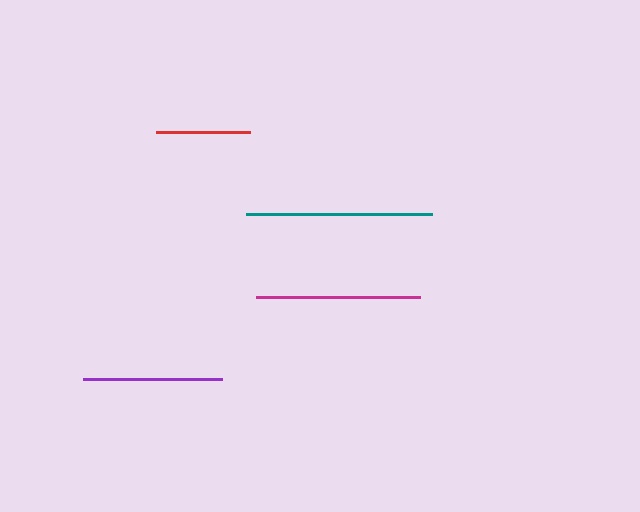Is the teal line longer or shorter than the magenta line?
The teal line is longer than the magenta line.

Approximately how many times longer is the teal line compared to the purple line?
The teal line is approximately 1.3 times the length of the purple line.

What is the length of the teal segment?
The teal segment is approximately 186 pixels long.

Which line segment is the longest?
The teal line is the longest at approximately 186 pixels.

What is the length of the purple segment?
The purple segment is approximately 139 pixels long.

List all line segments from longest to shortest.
From longest to shortest: teal, magenta, purple, red.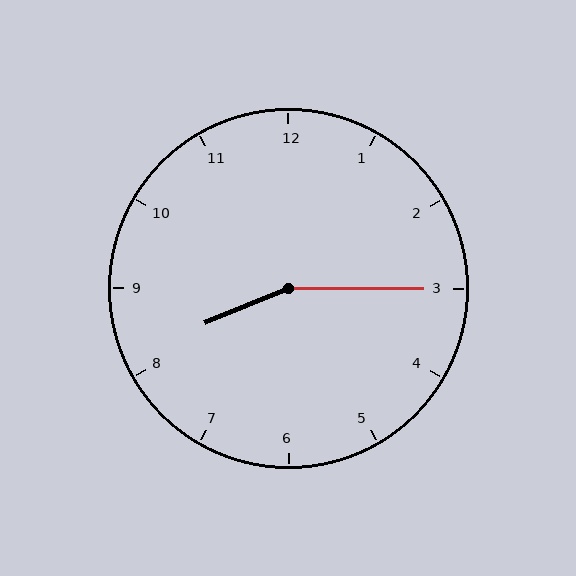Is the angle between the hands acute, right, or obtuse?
It is obtuse.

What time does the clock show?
8:15.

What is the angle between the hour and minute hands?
Approximately 158 degrees.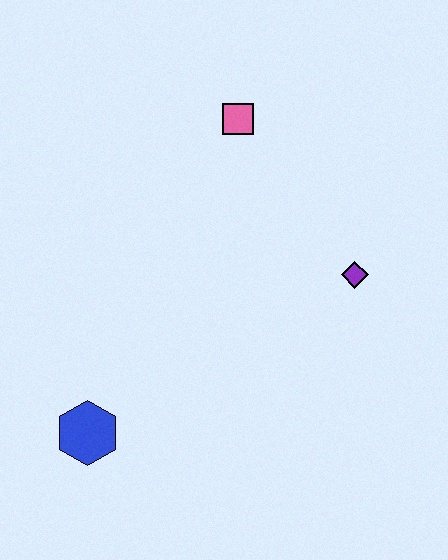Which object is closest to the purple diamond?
The pink square is closest to the purple diamond.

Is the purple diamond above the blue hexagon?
Yes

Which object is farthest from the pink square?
The blue hexagon is farthest from the pink square.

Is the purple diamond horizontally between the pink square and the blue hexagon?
No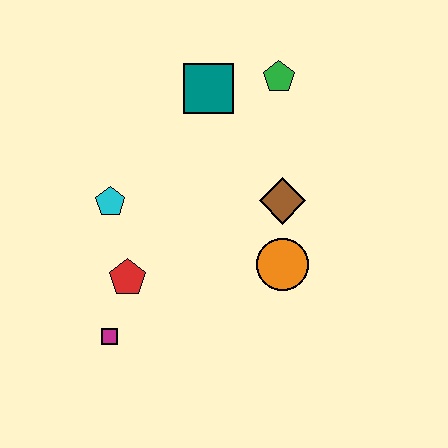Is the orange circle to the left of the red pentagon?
No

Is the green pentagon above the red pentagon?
Yes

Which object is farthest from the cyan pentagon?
The green pentagon is farthest from the cyan pentagon.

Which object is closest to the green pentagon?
The teal square is closest to the green pentagon.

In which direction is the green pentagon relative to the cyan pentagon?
The green pentagon is to the right of the cyan pentagon.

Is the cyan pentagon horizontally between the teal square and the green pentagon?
No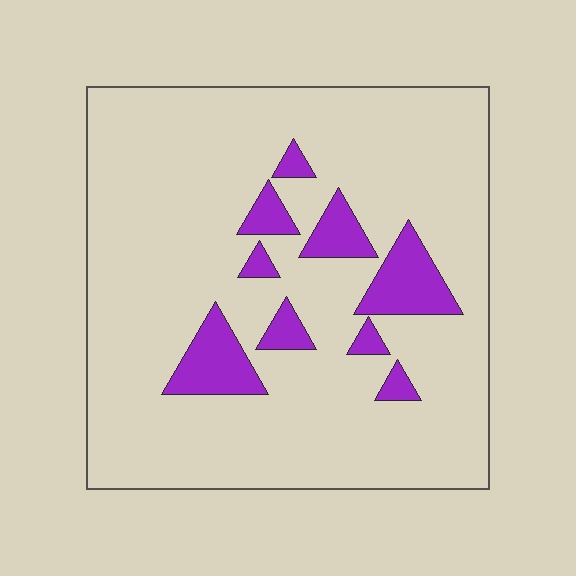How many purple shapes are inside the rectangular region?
9.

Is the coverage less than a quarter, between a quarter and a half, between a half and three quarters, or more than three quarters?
Less than a quarter.